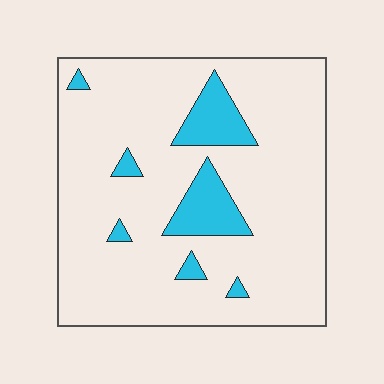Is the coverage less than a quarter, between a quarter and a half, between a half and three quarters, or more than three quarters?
Less than a quarter.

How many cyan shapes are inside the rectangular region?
7.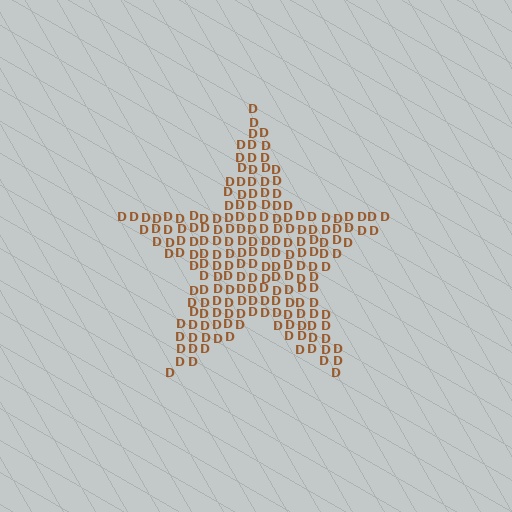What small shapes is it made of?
It is made of small letter D's.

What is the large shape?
The large shape is a star.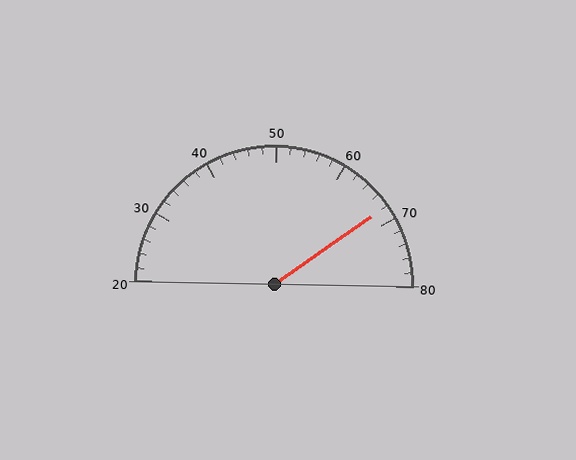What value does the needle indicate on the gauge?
The needle indicates approximately 68.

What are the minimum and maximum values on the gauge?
The gauge ranges from 20 to 80.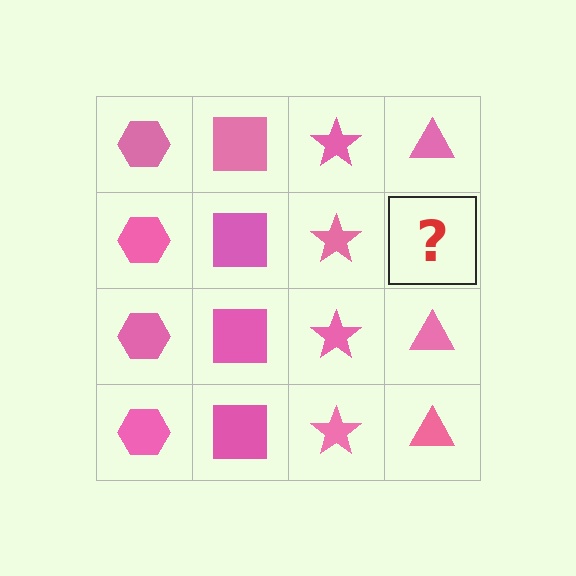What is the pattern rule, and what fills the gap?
The rule is that each column has a consistent shape. The gap should be filled with a pink triangle.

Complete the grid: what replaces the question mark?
The question mark should be replaced with a pink triangle.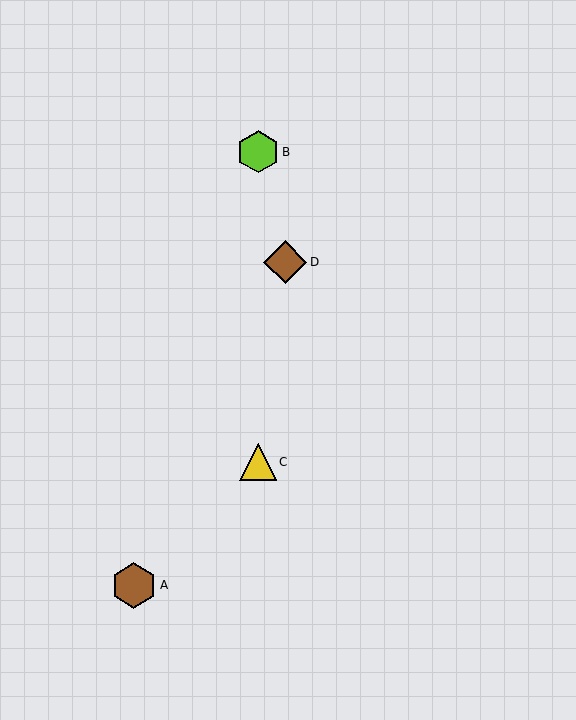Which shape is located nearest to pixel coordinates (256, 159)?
The lime hexagon (labeled B) at (258, 152) is nearest to that location.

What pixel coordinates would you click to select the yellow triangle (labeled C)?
Click at (258, 462) to select the yellow triangle C.